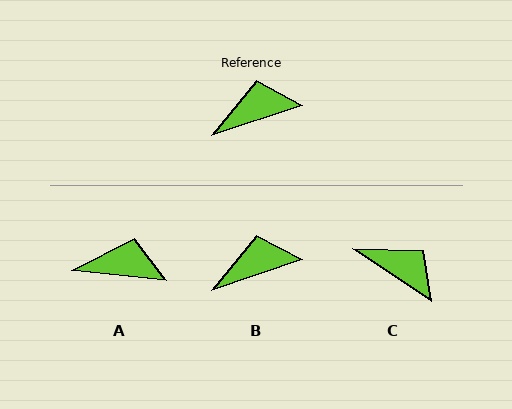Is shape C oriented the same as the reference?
No, it is off by about 52 degrees.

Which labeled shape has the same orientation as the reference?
B.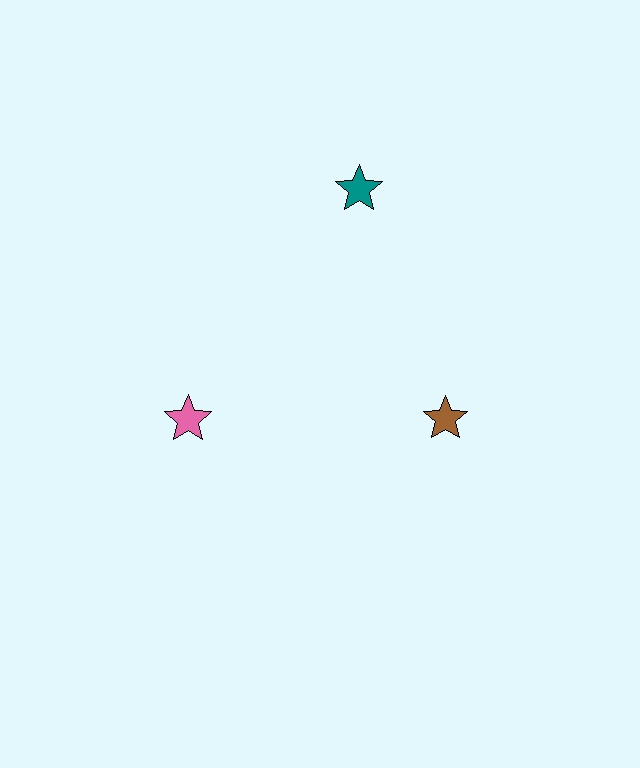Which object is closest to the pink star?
The brown star is closest to the pink star.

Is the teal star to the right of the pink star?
Yes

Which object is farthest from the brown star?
The pink star is farthest from the brown star.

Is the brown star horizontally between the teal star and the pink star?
No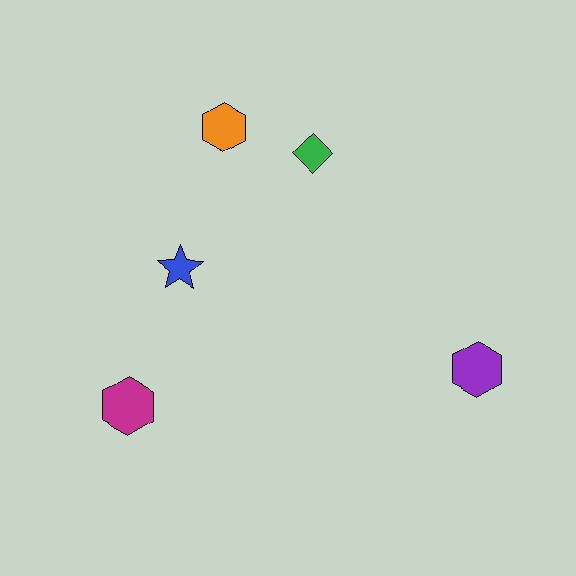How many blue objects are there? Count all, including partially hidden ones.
There is 1 blue object.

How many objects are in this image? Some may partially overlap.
There are 5 objects.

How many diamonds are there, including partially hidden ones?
There is 1 diamond.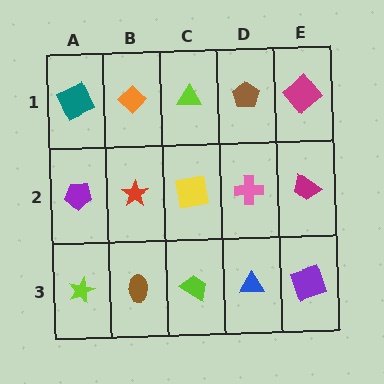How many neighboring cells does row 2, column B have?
4.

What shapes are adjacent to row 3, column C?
A yellow square (row 2, column C), a brown ellipse (row 3, column B), a blue triangle (row 3, column D).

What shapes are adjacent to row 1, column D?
A pink cross (row 2, column D), a lime triangle (row 1, column C), a magenta diamond (row 1, column E).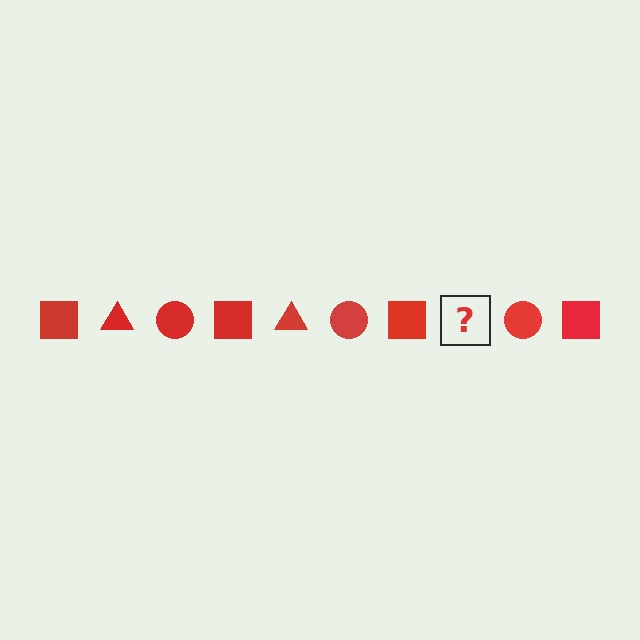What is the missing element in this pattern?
The missing element is a red triangle.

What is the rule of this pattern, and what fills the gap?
The rule is that the pattern cycles through square, triangle, circle shapes in red. The gap should be filled with a red triangle.